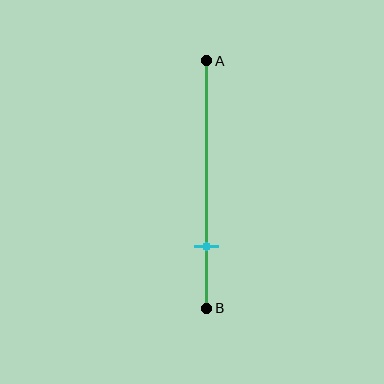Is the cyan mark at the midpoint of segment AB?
No, the mark is at about 75% from A, not at the 50% midpoint.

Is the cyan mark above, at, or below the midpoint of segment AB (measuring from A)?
The cyan mark is below the midpoint of segment AB.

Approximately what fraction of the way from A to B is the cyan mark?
The cyan mark is approximately 75% of the way from A to B.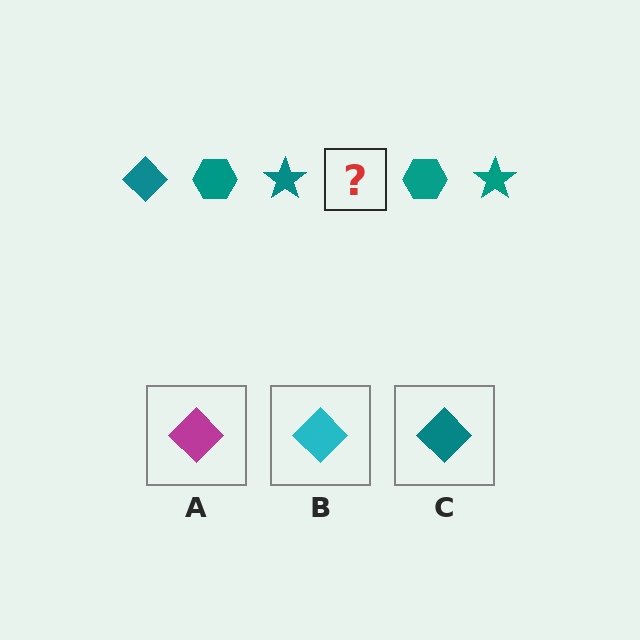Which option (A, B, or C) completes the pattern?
C.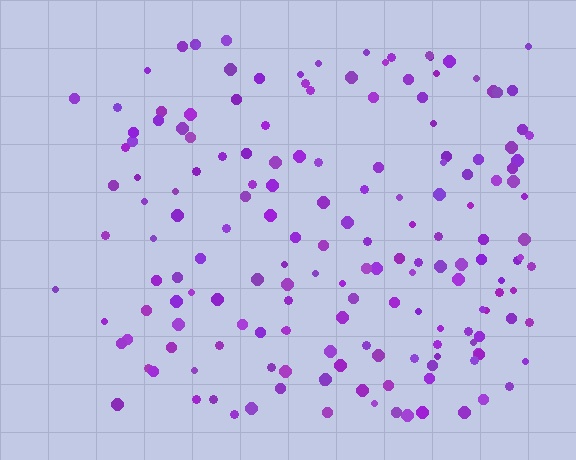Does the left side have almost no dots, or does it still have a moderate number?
Still a moderate number, just noticeably fewer than the right.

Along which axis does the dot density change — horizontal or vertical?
Horizontal.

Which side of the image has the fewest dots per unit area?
The left.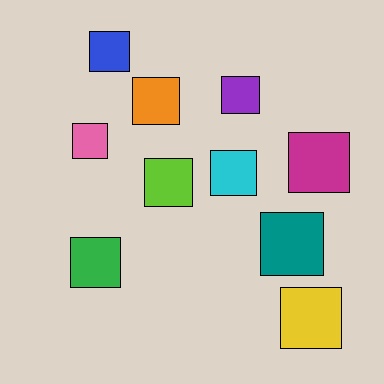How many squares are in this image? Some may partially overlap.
There are 10 squares.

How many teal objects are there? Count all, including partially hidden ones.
There is 1 teal object.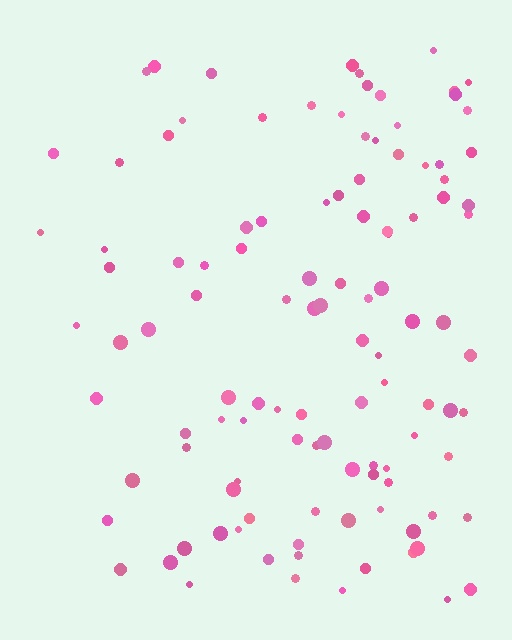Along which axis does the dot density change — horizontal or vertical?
Horizontal.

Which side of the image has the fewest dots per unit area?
The left.